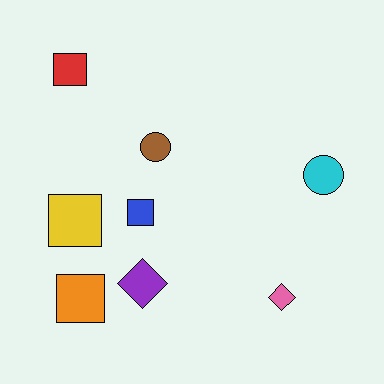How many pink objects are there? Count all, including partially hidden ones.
There is 1 pink object.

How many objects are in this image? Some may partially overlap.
There are 8 objects.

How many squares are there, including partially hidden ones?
There are 4 squares.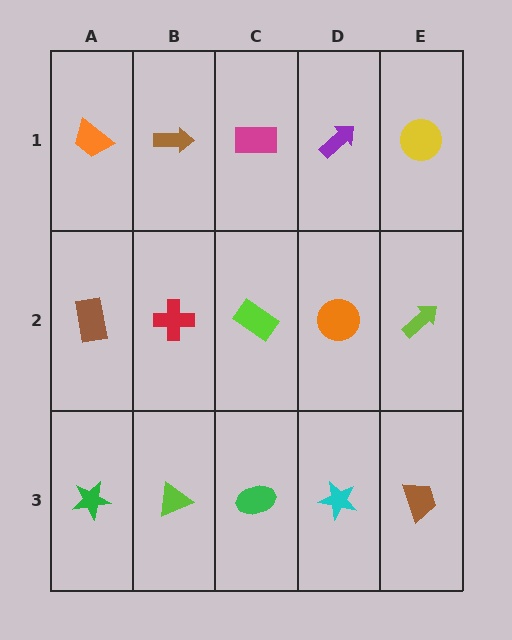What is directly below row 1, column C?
A lime rectangle.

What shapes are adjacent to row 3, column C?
A lime rectangle (row 2, column C), a lime triangle (row 3, column B), a cyan star (row 3, column D).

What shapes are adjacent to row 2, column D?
A purple arrow (row 1, column D), a cyan star (row 3, column D), a lime rectangle (row 2, column C), a lime arrow (row 2, column E).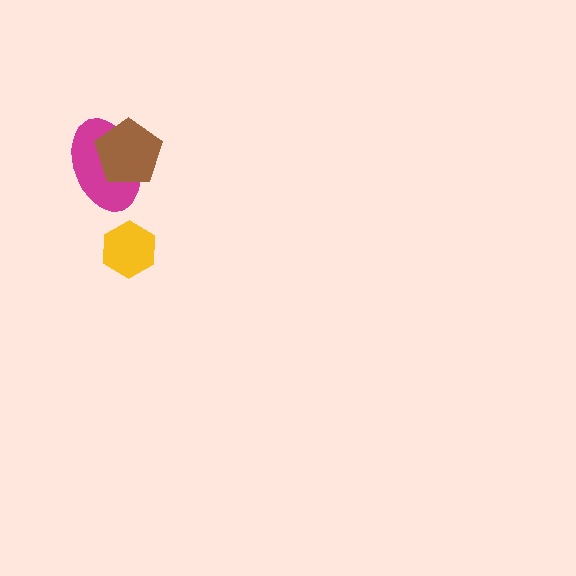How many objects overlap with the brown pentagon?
1 object overlaps with the brown pentagon.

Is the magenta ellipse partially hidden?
Yes, it is partially covered by another shape.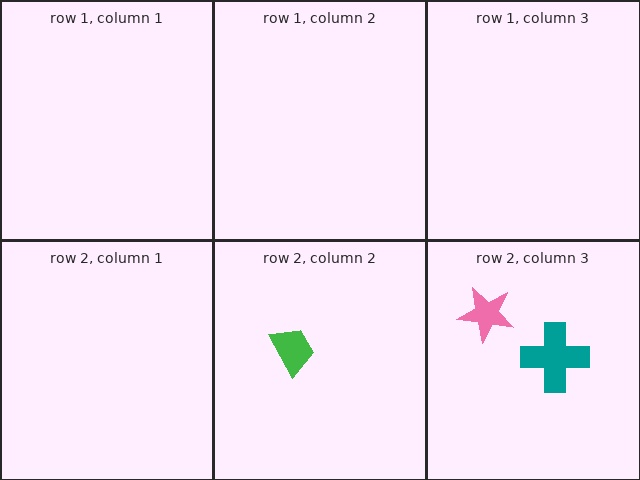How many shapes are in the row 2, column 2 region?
1.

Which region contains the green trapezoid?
The row 2, column 2 region.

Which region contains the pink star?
The row 2, column 3 region.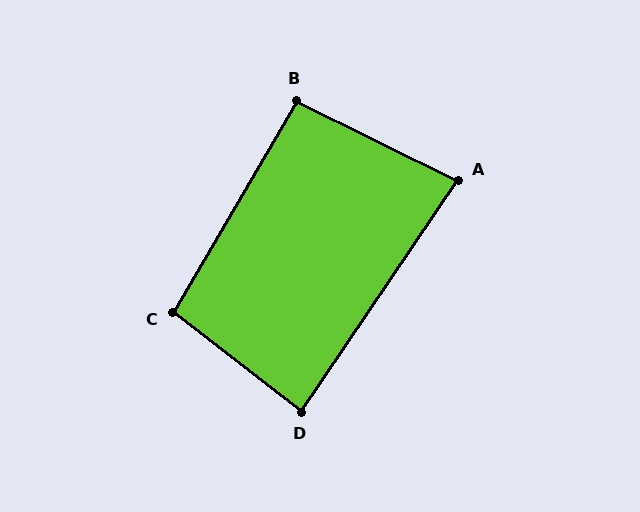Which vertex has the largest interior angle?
C, at approximately 98 degrees.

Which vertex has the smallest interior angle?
A, at approximately 82 degrees.